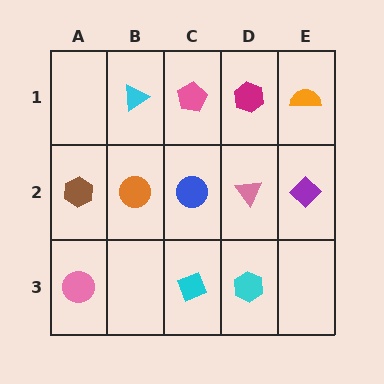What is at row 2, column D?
A pink triangle.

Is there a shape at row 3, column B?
No, that cell is empty.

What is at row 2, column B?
An orange circle.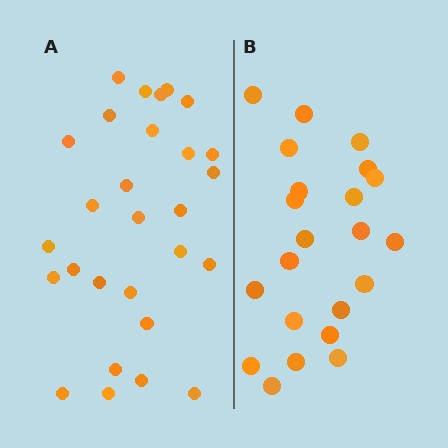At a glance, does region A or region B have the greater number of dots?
Region A (the left region) has more dots.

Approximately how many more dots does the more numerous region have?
Region A has about 6 more dots than region B.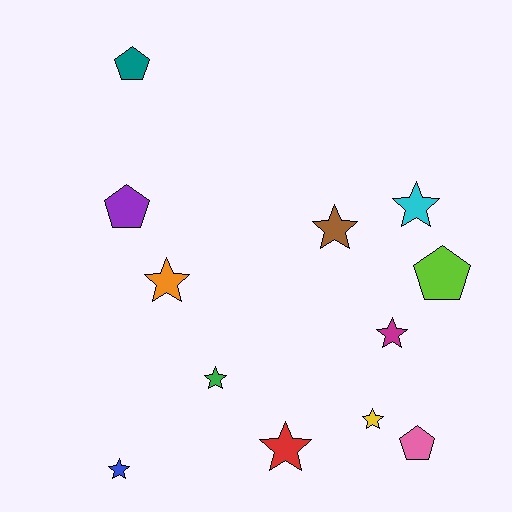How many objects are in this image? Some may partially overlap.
There are 12 objects.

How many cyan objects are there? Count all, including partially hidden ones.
There is 1 cyan object.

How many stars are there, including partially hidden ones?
There are 8 stars.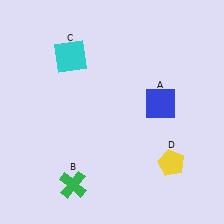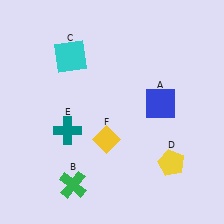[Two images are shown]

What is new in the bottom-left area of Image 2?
A yellow diamond (F) was added in the bottom-left area of Image 2.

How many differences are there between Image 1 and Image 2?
There are 2 differences between the two images.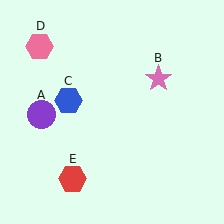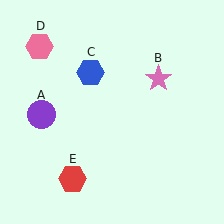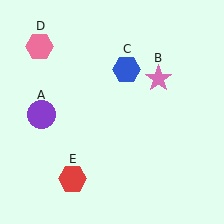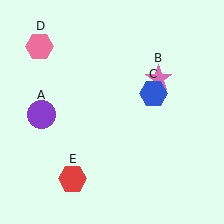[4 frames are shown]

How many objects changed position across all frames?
1 object changed position: blue hexagon (object C).